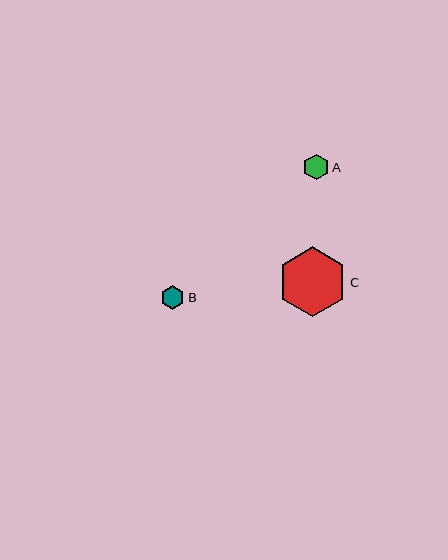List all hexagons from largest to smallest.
From largest to smallest: C, A, B.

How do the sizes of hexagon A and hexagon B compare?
Hexagon A and hexagon B are approximately the same size.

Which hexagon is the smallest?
Hexagon B is the smallest with a size of approximately 24 pixels.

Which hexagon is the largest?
Hexagon C is the largest with a size of approximately 70 pixels.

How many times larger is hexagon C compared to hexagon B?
Hexagon C is approximately 3.0 times the size of hexagon B.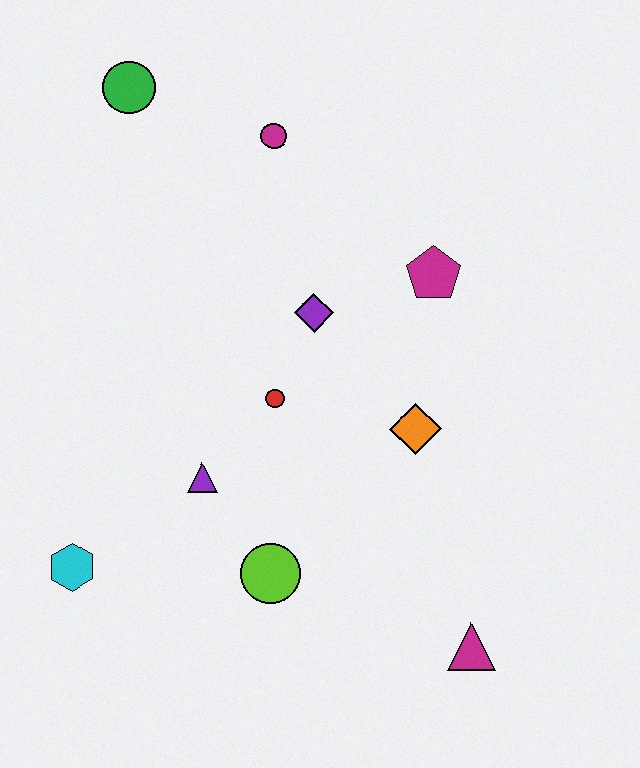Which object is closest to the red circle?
The purple diamond is closest to the red circle.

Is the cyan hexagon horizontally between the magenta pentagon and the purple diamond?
No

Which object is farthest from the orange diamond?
The green circle is farthest from the orange diamond.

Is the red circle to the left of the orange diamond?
Yes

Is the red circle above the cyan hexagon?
Yes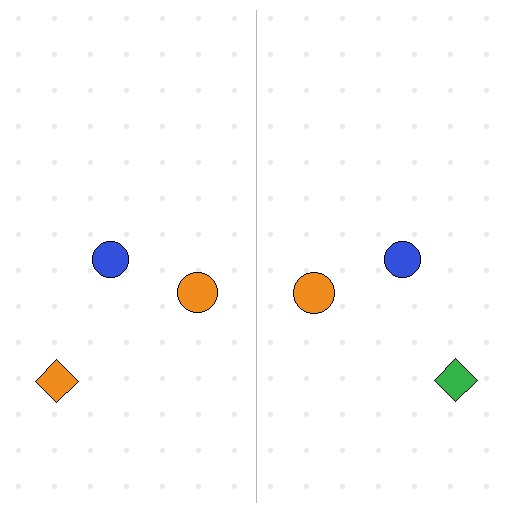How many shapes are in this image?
There are 6 shapes in this image.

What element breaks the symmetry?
The green diamond on the right side breaks the symmetry — its mirror counterpart is orange.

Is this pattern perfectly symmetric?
No, the pattern is not perfectly symmetric. The green diamond on the right side breaks the symmetry — its mirror counterpart is orange.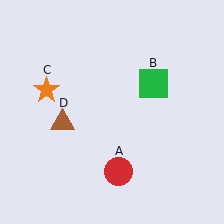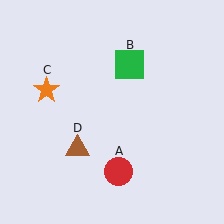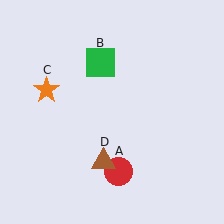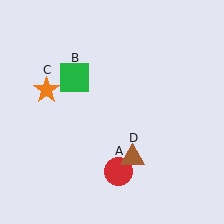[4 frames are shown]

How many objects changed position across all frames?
2 objects changed position: green square (object B), brown triangle (object D).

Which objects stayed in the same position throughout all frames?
Red circle (object A) and orange star (object C) remained stationary.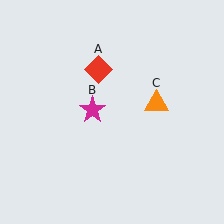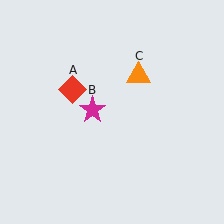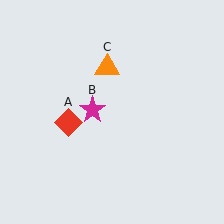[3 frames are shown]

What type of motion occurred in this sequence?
The red diamond (object A), orange triangle (object C) rotated counterclockwise around the center of the scene.